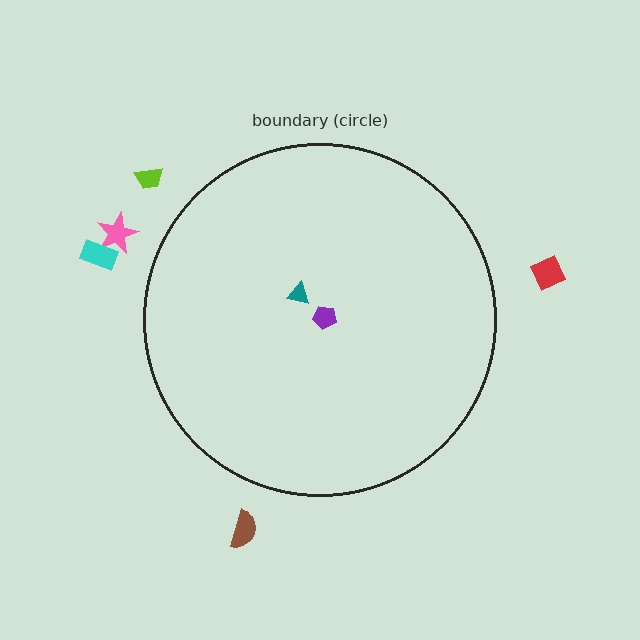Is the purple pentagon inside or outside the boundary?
Inside.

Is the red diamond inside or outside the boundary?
Outside.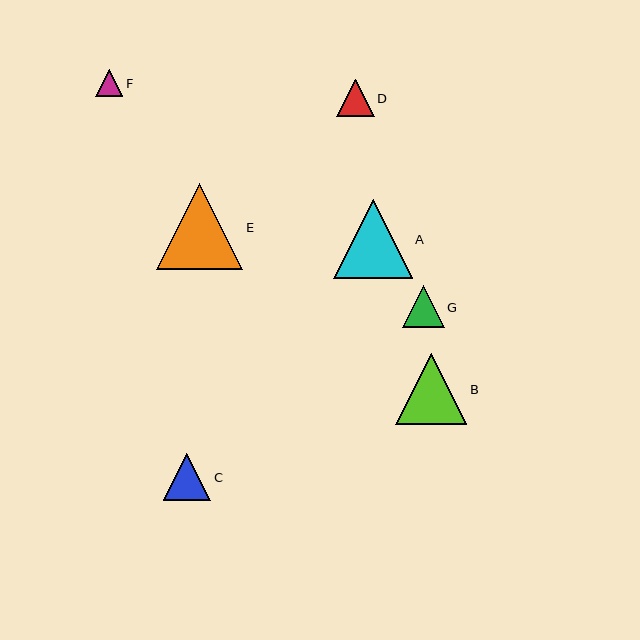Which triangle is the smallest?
Triangle F is the smallest with a size of approximately 27 pixels.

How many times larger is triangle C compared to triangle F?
Triangle C is approximately 1.7 times the size of triangle F.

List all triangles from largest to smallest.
From largest to smallest: E, A, B, C, G, D, F.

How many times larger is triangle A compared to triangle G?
Triangle A is approximately 1.9 times the size of triangle G.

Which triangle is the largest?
Triangle E is the largest with a size of approximately 86 pixels.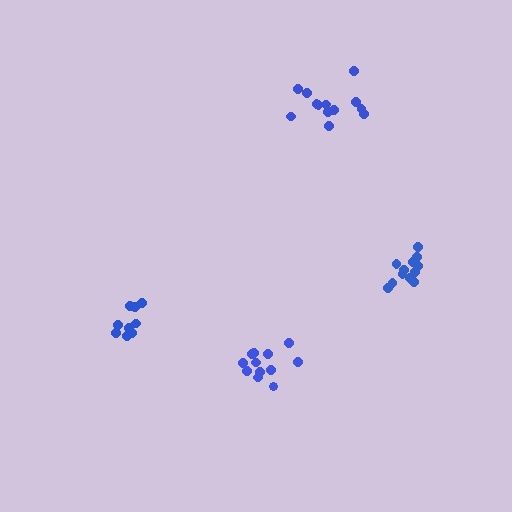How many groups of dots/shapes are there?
There are 4 groups.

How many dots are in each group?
Group 1: 12 dots, Group 2: 12 dots, Group 3: 9 dots, Group 4: 13 dots (46 total).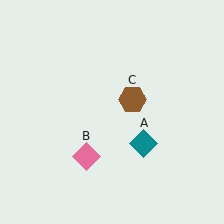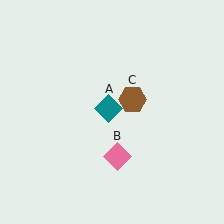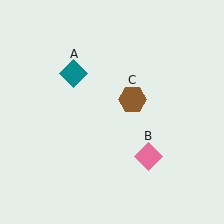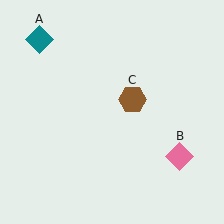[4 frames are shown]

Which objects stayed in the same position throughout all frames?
Brown hexagon (object C) remained stationary.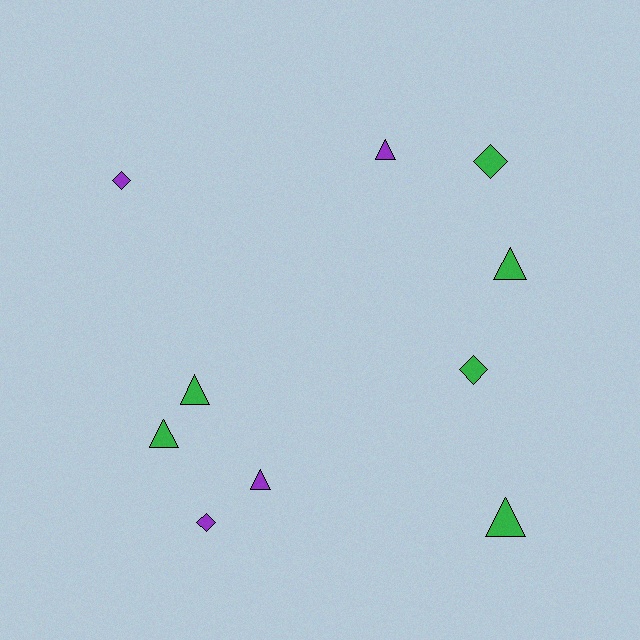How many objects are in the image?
There are 10 objects.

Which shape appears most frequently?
Triangle, with 6 objects.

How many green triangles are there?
There are 4 green triangles.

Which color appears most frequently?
Green, with 6 objects.